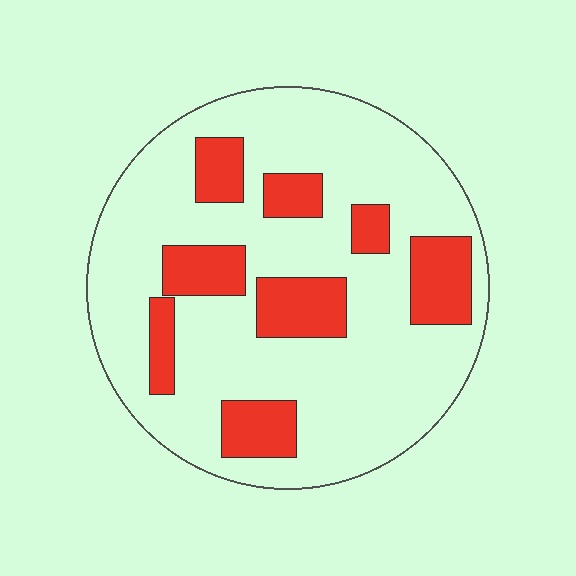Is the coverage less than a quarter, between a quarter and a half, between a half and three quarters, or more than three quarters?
Less than a quarter.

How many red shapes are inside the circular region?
8.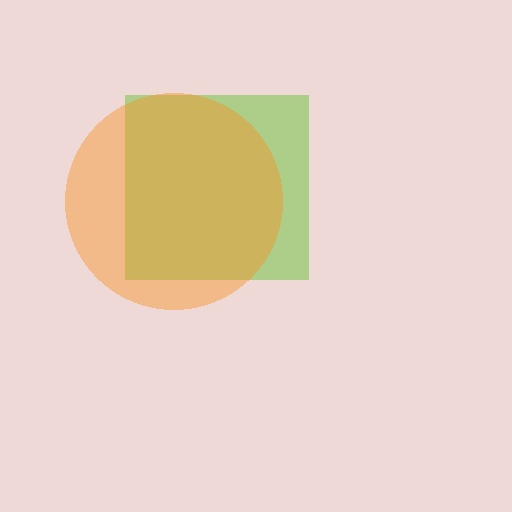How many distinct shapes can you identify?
There are 2 distinct shapes: a lime square, an orange circle.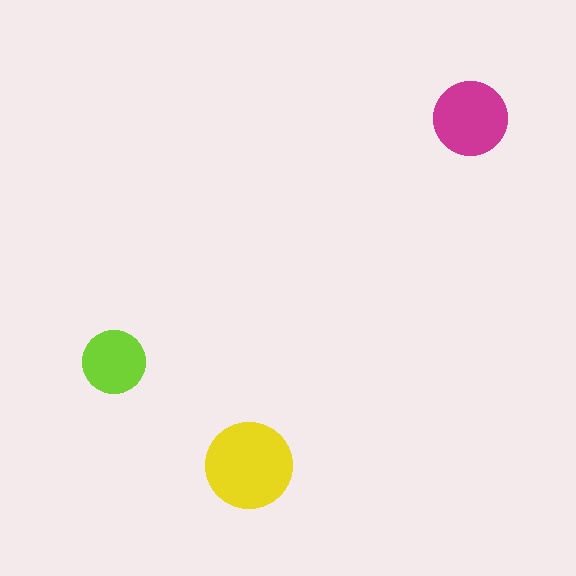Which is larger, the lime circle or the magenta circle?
The magenta one.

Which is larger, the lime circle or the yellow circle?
The yellow one.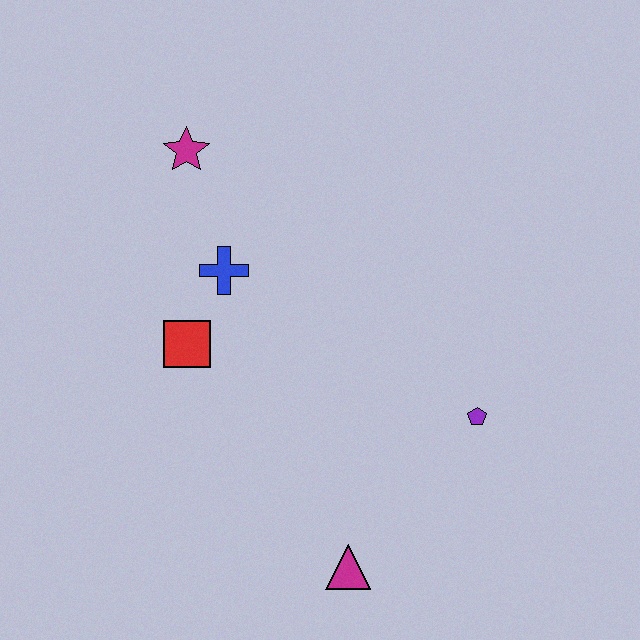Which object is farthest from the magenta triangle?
The magenta star is farthest from the magenta triangle.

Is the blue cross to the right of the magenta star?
Yes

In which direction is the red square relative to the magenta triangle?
The red square is above the magenta triangle.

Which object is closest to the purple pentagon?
The magenta triangle is closest to the purple pentagon.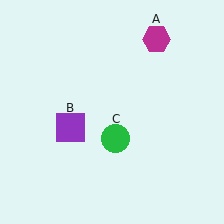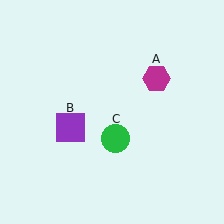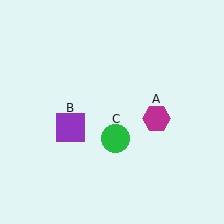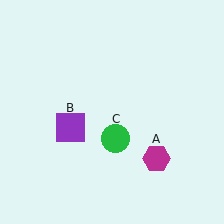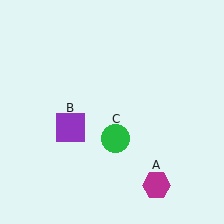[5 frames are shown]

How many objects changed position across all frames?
1 object changed position: magenta hexagon (object A).